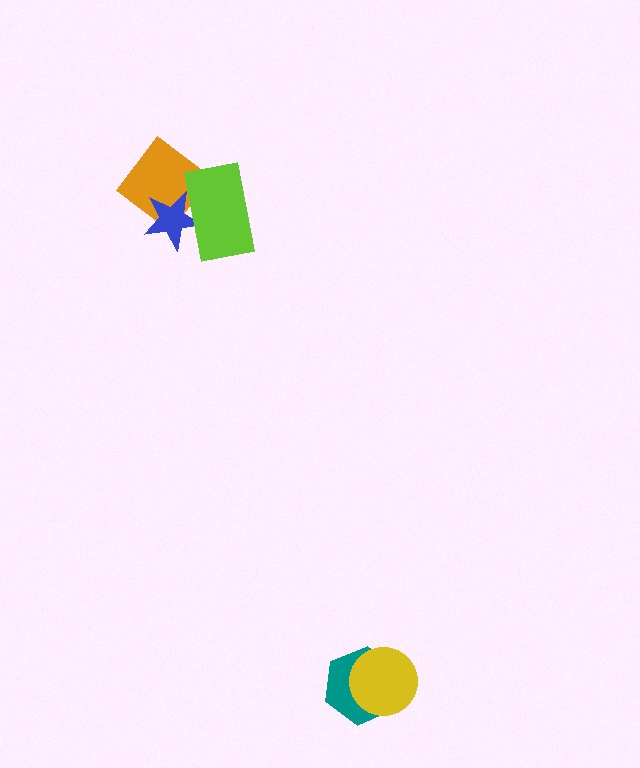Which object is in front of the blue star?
The lime rectangle is in front of the blue star.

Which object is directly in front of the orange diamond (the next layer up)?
The blue star is directly in front of the orange diamond.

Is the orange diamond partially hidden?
Yes, it is partially covered by another shape.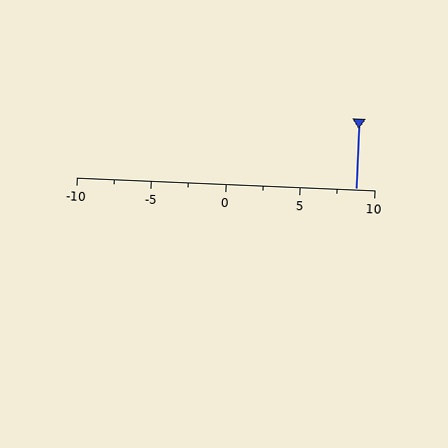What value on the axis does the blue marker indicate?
The marker indicates approximately 8.8.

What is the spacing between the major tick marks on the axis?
The major ticks are spaced 5 apart.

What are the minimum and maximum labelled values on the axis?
The axis runs from -10 to 10.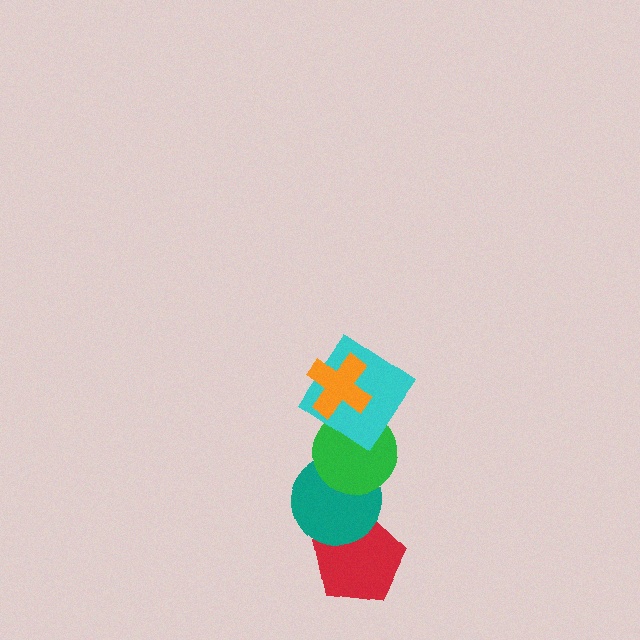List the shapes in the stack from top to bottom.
From top to bottom: the orange cross, the cyan diamond, the green circle, the teal circle, the red pentagon.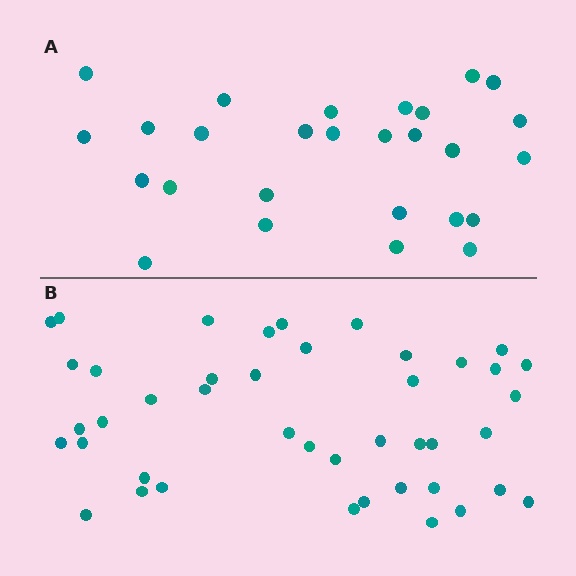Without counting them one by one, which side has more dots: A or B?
Region B (the bottom region) has more dots.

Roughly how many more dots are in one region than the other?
Region B has approximately 15 more dots than region A.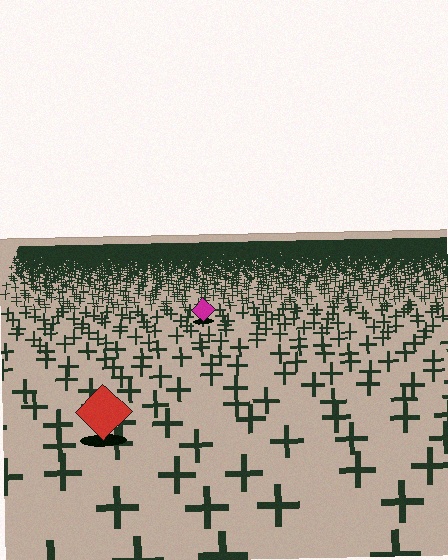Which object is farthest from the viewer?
The magenta diamond is farthest from the viewer. It appears smaller and the ground texture around it is denser.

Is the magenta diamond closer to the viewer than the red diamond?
No. The red diamond is closer — you can tell from the texture gradient: the ground texture is coarser near it.